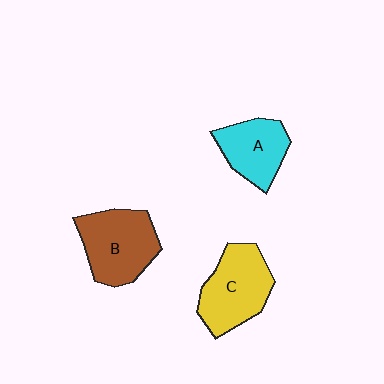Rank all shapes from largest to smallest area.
From largest to smallest: B (brown), C (yellow), A (cyan).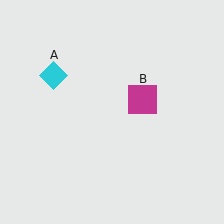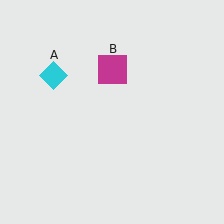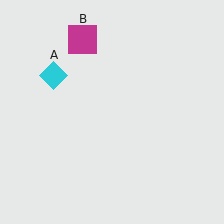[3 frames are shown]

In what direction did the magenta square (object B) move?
The magenta square (object B) moved up and to the left.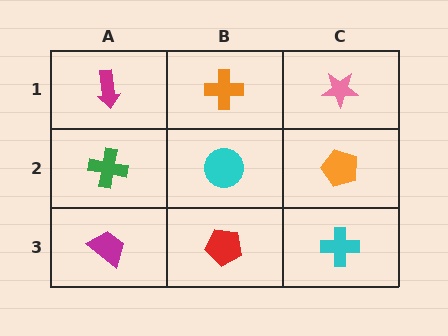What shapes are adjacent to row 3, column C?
An orange pentagon (row 2, column C), a red pentagon (row 3, column B).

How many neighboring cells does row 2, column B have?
4.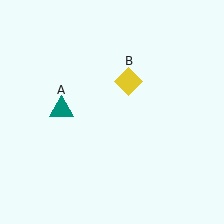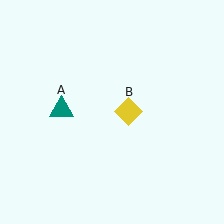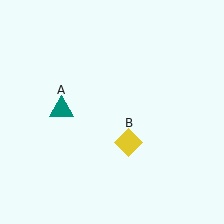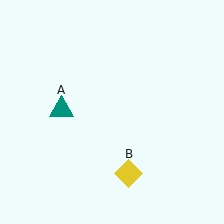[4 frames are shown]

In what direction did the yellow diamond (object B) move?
The yellow diamond (object B) moved down.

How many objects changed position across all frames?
1 object changed position: yellow diamond (object B).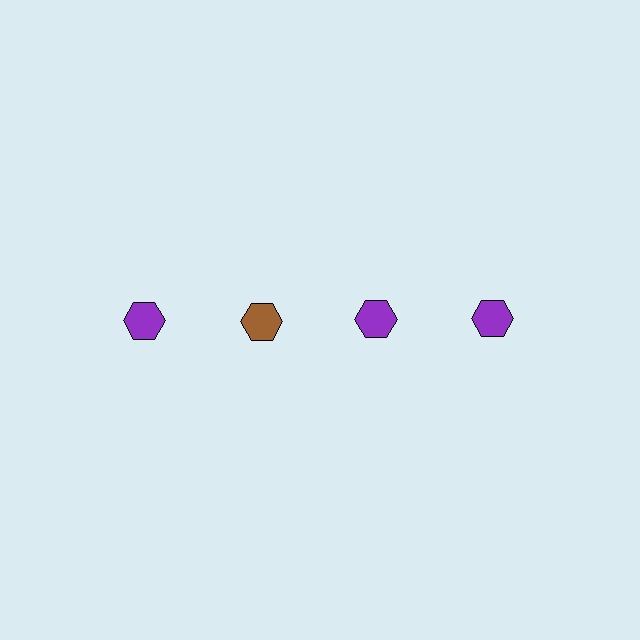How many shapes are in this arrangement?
There are 4 shapes arranged in a grid pattern.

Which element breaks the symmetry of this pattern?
The brown hexagon in the top row, second from left column breaks the symmetry. All other shapes are purple hexagons.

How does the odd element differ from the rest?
It has a different color: brown instead of purple.